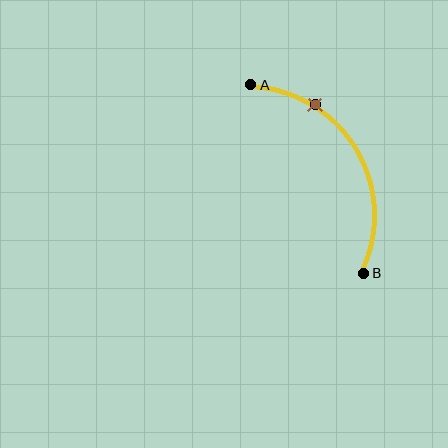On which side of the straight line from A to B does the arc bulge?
The arc bulges to the right of the straight line connecting A and B.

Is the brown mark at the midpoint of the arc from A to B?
No. The brown mark lies on the arc but is closer to endpoint A. The arc midpoint would be at the point on the curve equidistant along the arc from both A and B.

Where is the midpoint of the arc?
The arc midpoint is the point on the curve farthest from the straight line joining A and B. It sits to the right of that line.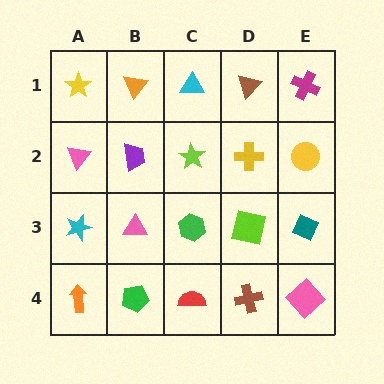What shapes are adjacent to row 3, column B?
A purple trapezoid (row 2, column B), a green pentagon (row 4, column B), a cyan star (row 3, column A), a green hexagon (row 3, column C).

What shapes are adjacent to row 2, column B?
An orange triangle (row 1, column B), a pink triangle (row 3, column B), a pink triangle (row 2, column A), a lime star (row 2, column C).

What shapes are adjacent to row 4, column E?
A teal diamond (row 3, column E), a brown cross (row 4, column D).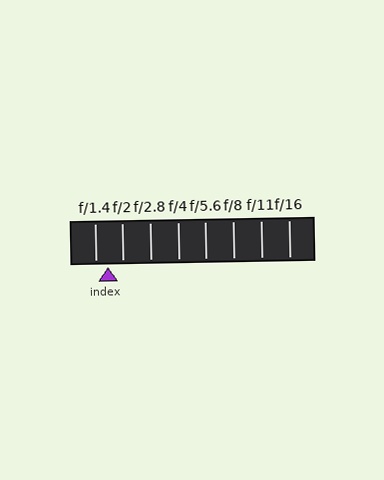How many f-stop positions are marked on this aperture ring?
There are 8 f-stop positions marked.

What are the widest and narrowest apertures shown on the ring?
The widest aperture shown is f/1.4 and the narrowest is f/16.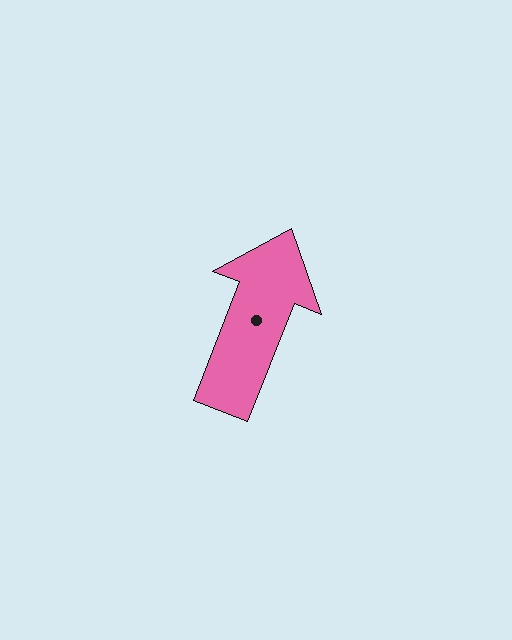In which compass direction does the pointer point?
North.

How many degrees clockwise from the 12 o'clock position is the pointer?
Approximately 21 degrees.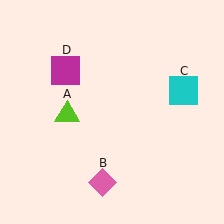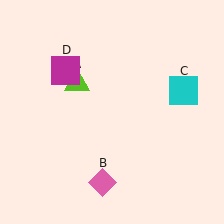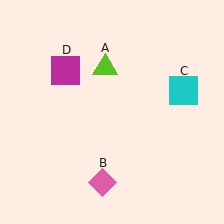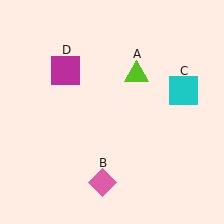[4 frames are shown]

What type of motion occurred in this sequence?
The lime triangle (object A) rotated clockwise around the center of the scene.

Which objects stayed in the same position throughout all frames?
Pink diamond (object B) and cyan square (object C) and magenta square (object D) remained stationary.